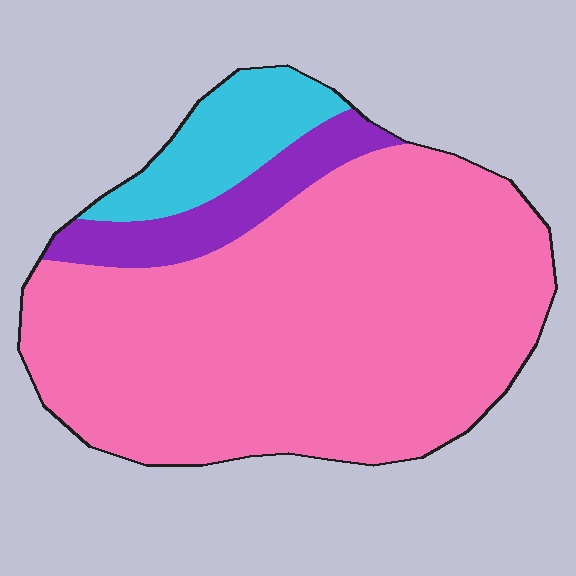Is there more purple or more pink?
Pink.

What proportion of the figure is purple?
Purple takes up about one tenth (1/10) of the figure.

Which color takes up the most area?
Pink, at roughly 80%.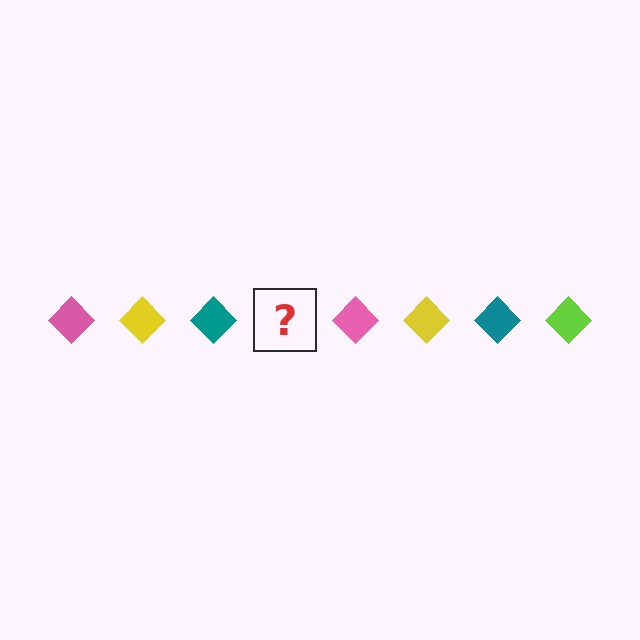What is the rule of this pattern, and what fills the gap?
The rule is that the pattern cycles through pink, yellow, teal, lime diamonds. The gap should be filled with a lime diamond.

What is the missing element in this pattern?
The missing element is a lime diamond.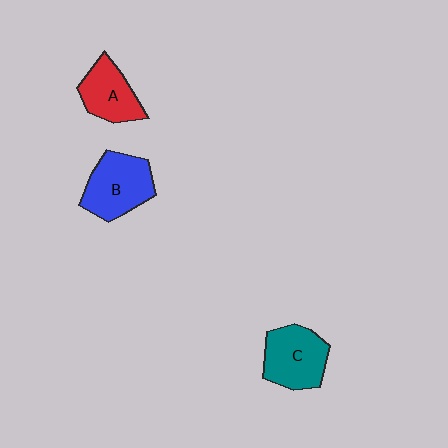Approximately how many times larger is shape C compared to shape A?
Approximately 1.2 times.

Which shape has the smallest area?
Shape A (red).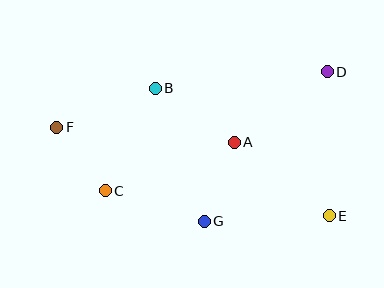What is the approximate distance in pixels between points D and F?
The distance between D and F is approximately 277 pixels.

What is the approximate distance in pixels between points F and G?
The distance between F and G is approximately 175 pixels.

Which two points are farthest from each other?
Points E and F are farthest from each other.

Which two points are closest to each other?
Points C and F are closest to each other.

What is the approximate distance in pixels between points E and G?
The distance between E and G is approximately 125 pixels.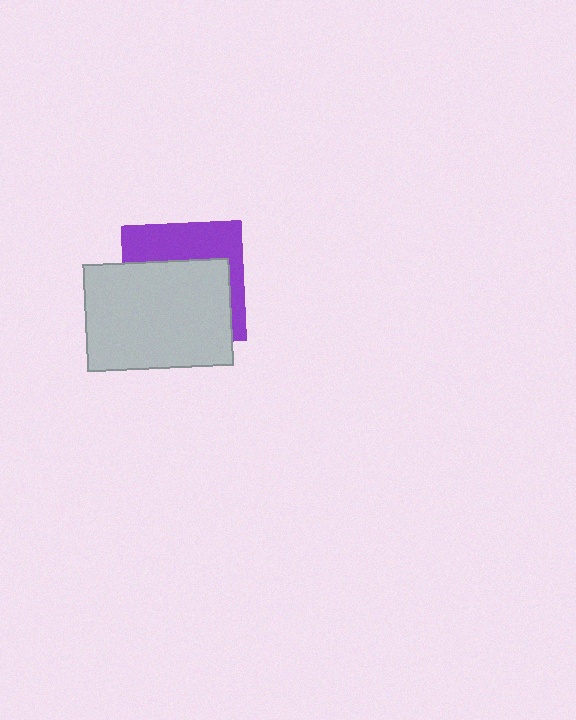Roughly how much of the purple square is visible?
A small part of it is visible (roughly 39%).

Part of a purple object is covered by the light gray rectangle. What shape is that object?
It is a square.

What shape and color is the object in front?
The object in front is a light gray rectangle.